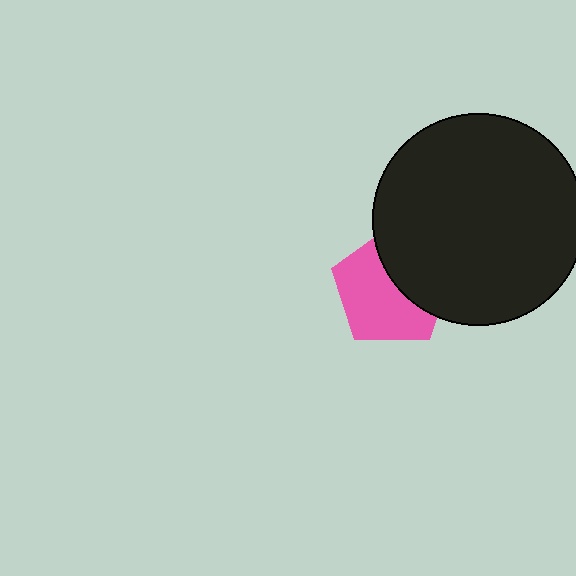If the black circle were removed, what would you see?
You would see the complete pink pentagon.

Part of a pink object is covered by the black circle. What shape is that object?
It is a pentagon.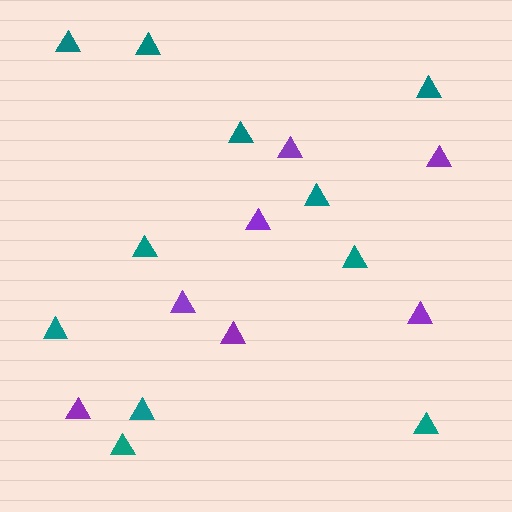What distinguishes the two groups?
There are 2 groups: one group of purple triangles (7) and one group of teal triangles (11).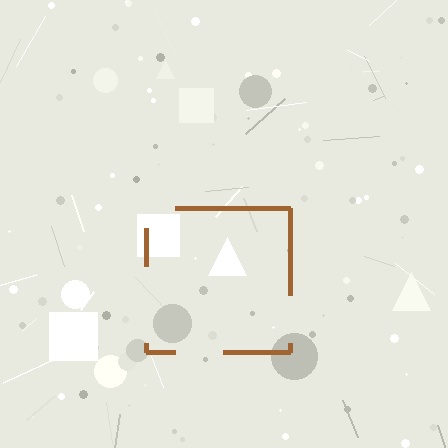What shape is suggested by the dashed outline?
The dashed outline suggests a square.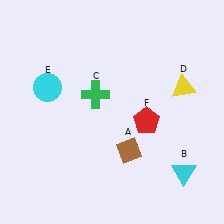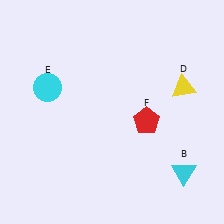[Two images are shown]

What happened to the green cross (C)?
The green cross (C) was removed in Image 2. It was in the top-left area of Image 1.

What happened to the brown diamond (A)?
The brown diamond (A) was removed in Image 2. It was in the bottom-right area of Image 1.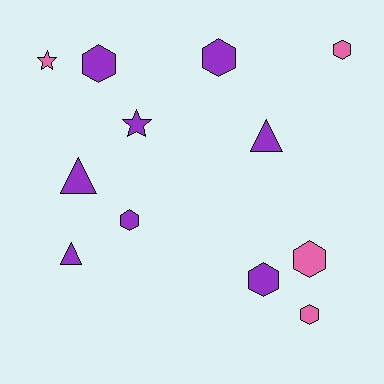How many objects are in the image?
There are 12 objects.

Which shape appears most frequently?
Hexagon, with 7 objects.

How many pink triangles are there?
There are no pink triangles.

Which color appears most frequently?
Purple, with 8 objects.